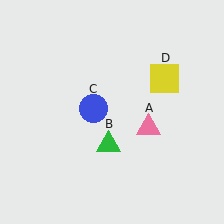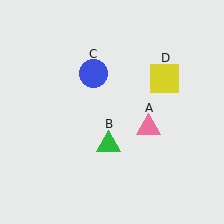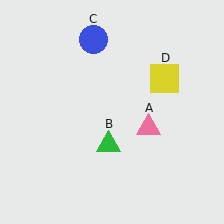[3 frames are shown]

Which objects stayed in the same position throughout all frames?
Pink triangle (object A) and green triangle (object B) and yellow square (object D) remained stationary.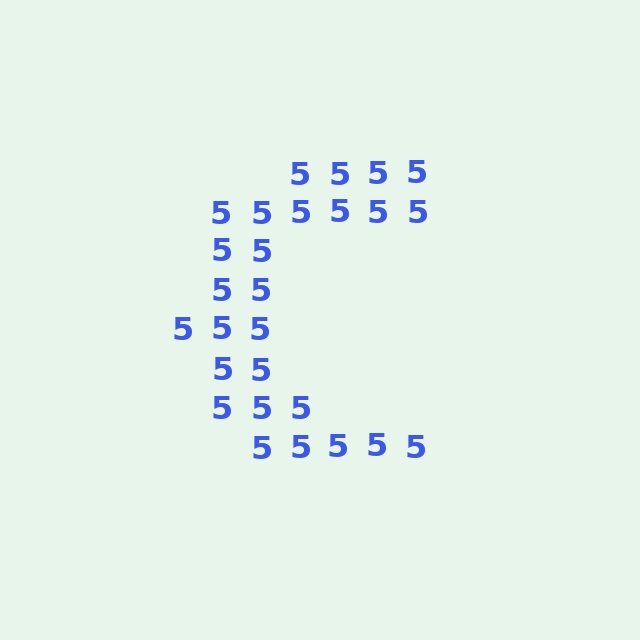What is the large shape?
The large shape is the letter C.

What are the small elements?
The small elements are digit 5's.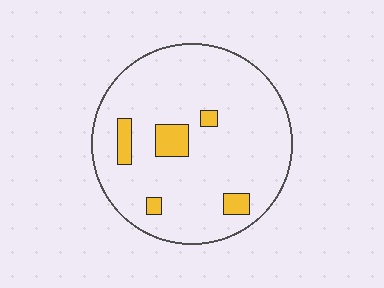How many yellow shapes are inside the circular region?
5.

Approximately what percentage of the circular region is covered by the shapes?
Approximately 10%.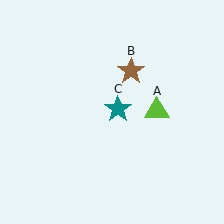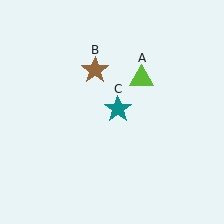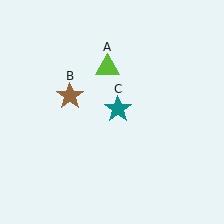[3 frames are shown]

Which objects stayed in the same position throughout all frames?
Teal star (object C) remained stationary.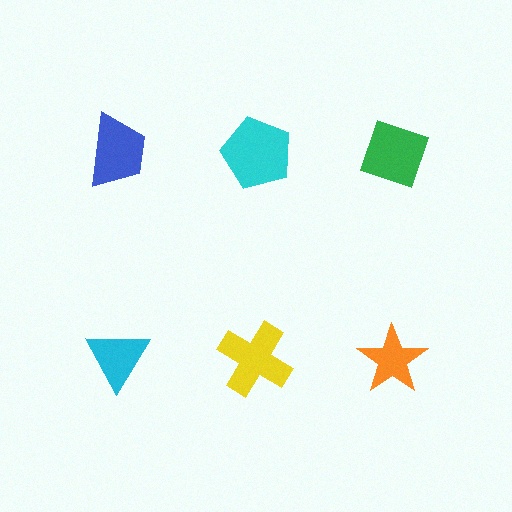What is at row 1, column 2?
A cyan pentagon.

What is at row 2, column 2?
A yellow cross.